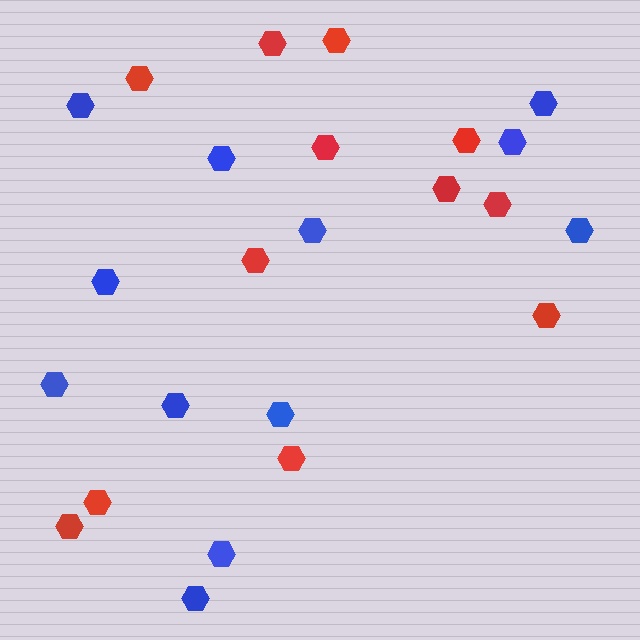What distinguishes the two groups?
There are 2 groups: one group of blue hexagons (12) and one group of red hexagons (12).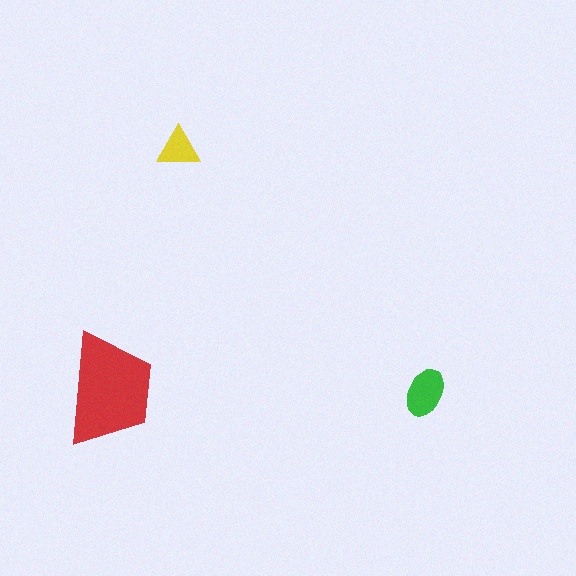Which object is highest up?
The yellow triangle is topmost.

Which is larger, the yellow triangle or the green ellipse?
The green ellipse.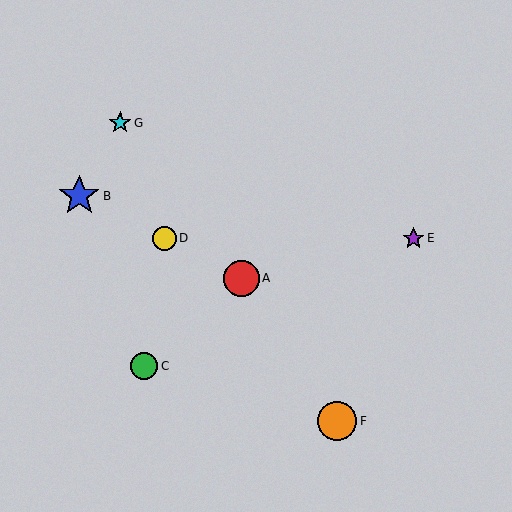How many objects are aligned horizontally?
2 objects (D, E) are aligned horizontally.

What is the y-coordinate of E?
Object E is at y≈238.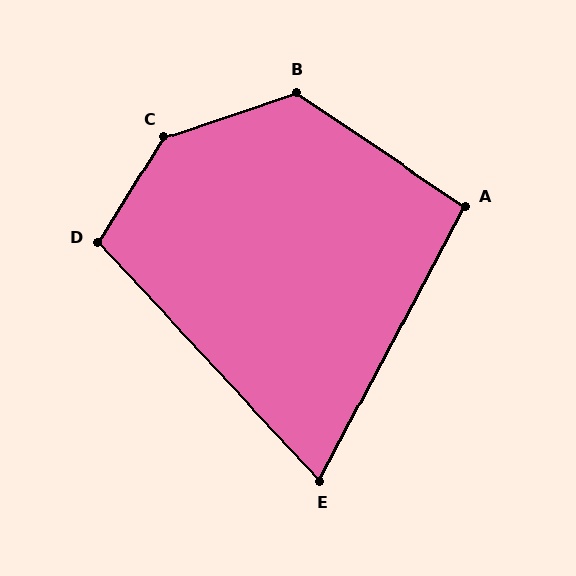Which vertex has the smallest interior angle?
E, at approximately 71 degrees.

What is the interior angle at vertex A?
Approximately 96 degrees (obtuse).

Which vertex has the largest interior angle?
C, at approximately 140 degrees.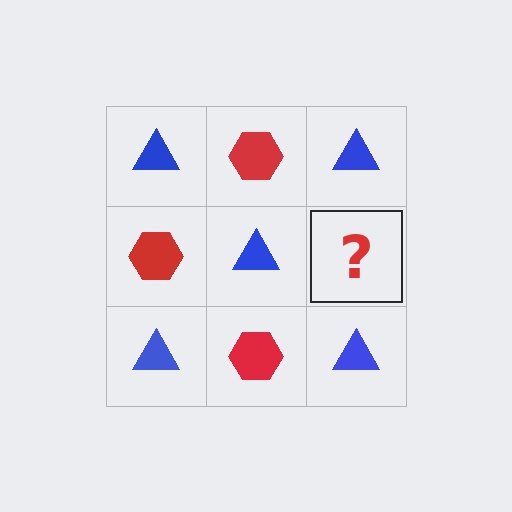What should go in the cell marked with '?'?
The missing cell should contain a red hexagon.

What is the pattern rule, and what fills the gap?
The rule is that it alternates blue triangle and red hexagon in a checkerboard pattern. The gap should be filled with a red hexagon.